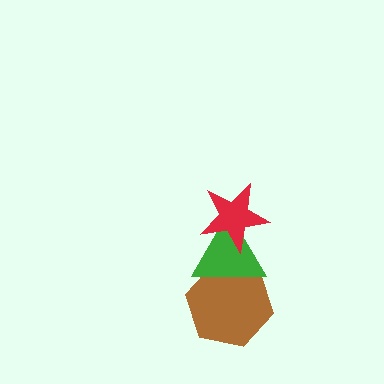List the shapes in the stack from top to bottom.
From top to bottom: the red star, the green triangle, the brown hexagon.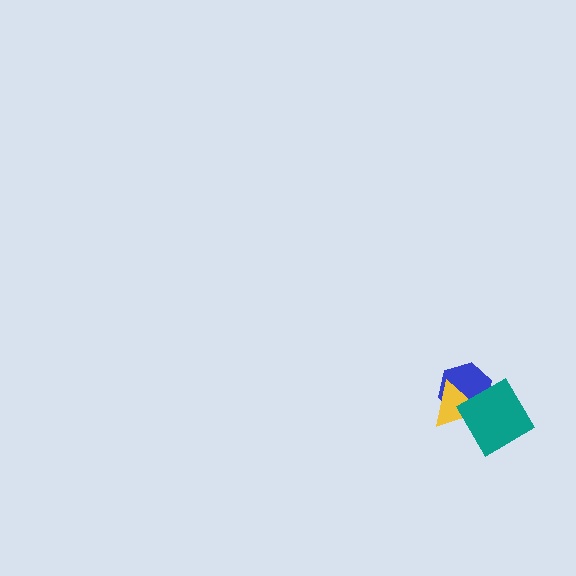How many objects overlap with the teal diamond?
2 objects overlap with the teal diamond.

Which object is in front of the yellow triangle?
The teal diamond is in front of the yellow triangle.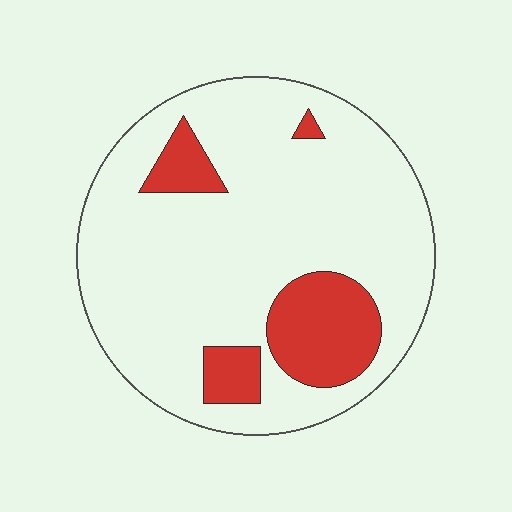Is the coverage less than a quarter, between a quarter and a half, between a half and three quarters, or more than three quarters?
Less than a quarter.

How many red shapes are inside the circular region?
4.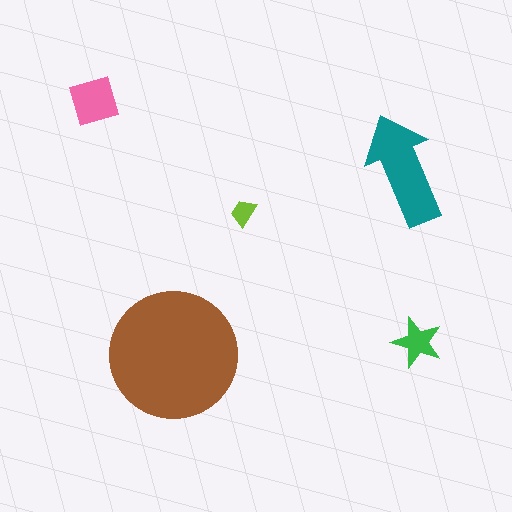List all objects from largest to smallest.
The brown circle, the teal arrow, the pink square, the green star, the lime trapezoid.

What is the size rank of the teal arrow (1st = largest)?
2nd.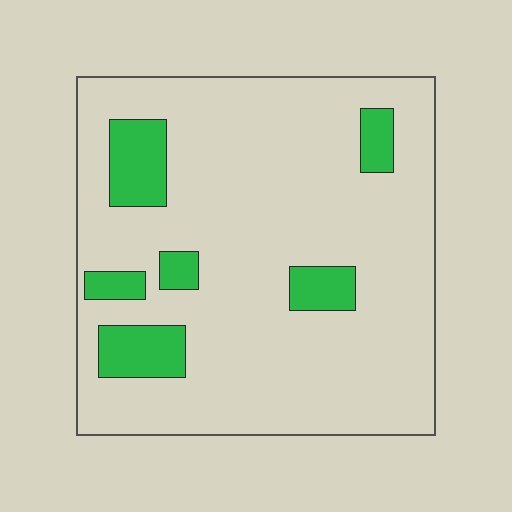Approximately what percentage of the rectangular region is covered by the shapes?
Approximately 15%.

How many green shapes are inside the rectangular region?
6.